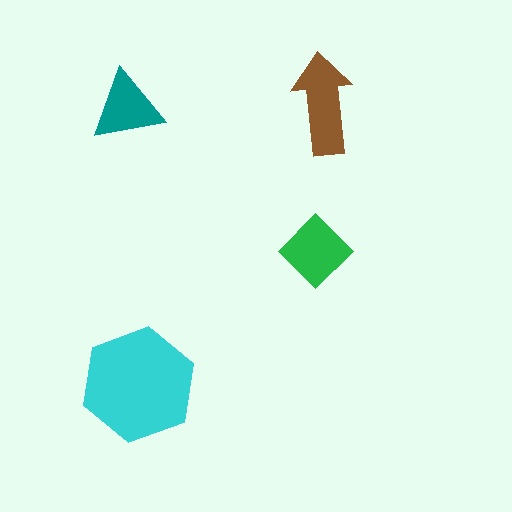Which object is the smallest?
The teal triangle.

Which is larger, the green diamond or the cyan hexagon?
The cyan hexagon.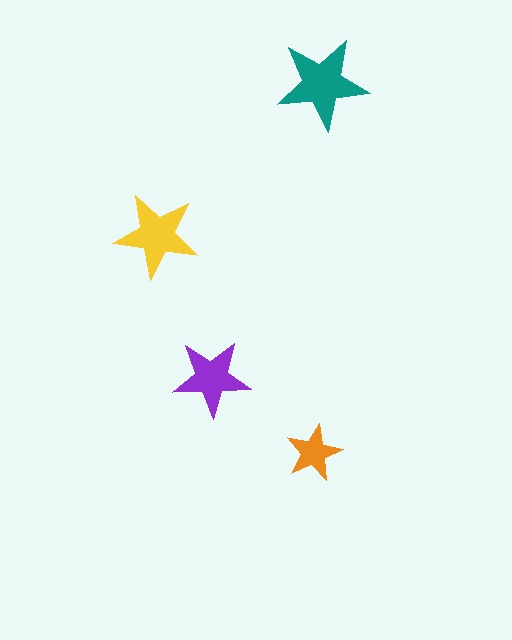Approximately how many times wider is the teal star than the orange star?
About 1.5 times wider.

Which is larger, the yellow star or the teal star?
The teal one.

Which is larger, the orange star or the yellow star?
The yellow one.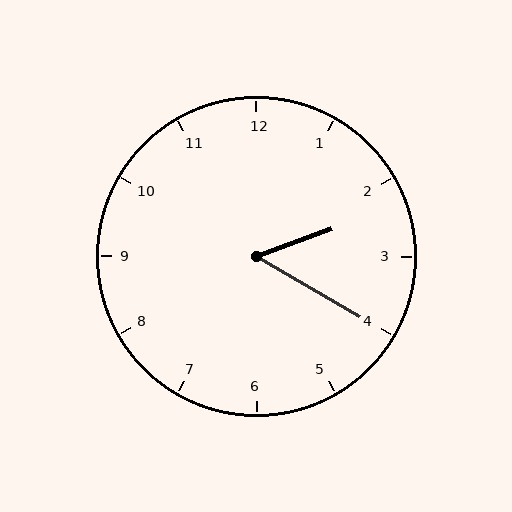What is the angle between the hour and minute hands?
Approximately 50 degrees.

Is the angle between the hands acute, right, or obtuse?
It is acute.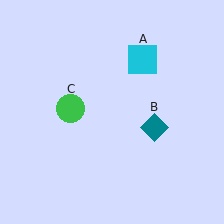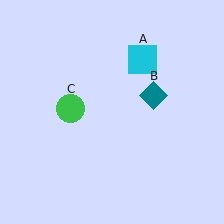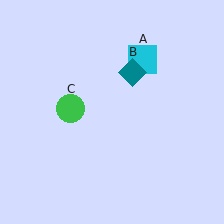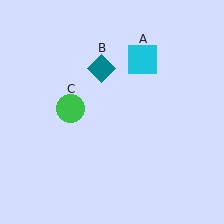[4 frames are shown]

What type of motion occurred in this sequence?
The teal diamond (object B) rotated counterclockwise around the center of the scene.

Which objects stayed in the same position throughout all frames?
Cyan square (object A) and green circle (object C) remained stationary.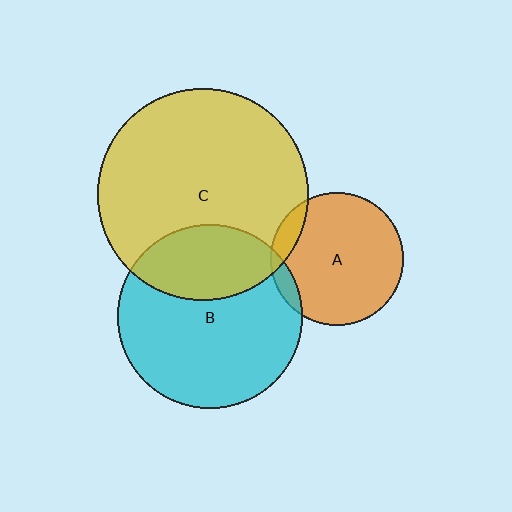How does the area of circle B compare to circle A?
Approximately 1.9 times.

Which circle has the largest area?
Circle C (yellow).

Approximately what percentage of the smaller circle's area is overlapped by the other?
Approximately 5%.